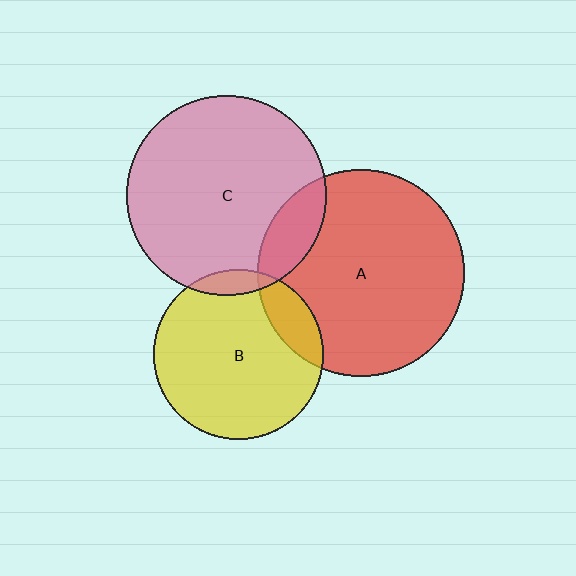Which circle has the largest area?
Circle A (red).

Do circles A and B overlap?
Yes.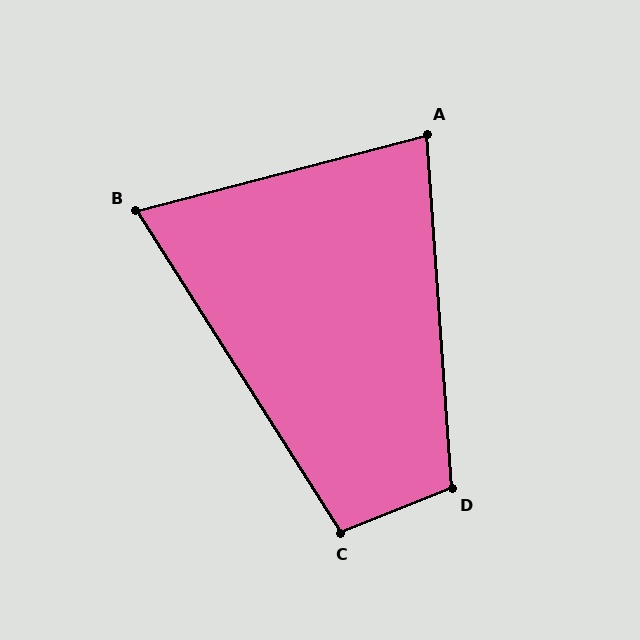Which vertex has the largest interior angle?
D, at approximately 108 degrees.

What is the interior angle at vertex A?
Approximately 79 degrees (acute).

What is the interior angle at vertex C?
Approximately 101 degrees (obtuse).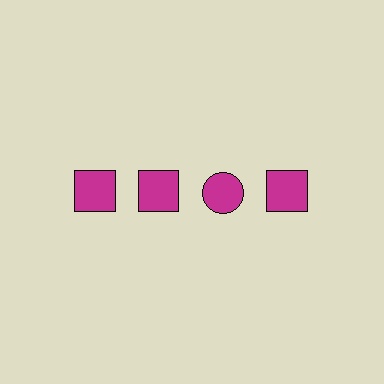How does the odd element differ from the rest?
It has a different shape: circle instead of square.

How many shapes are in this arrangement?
There are 4 shapes arranged in a grid pattern.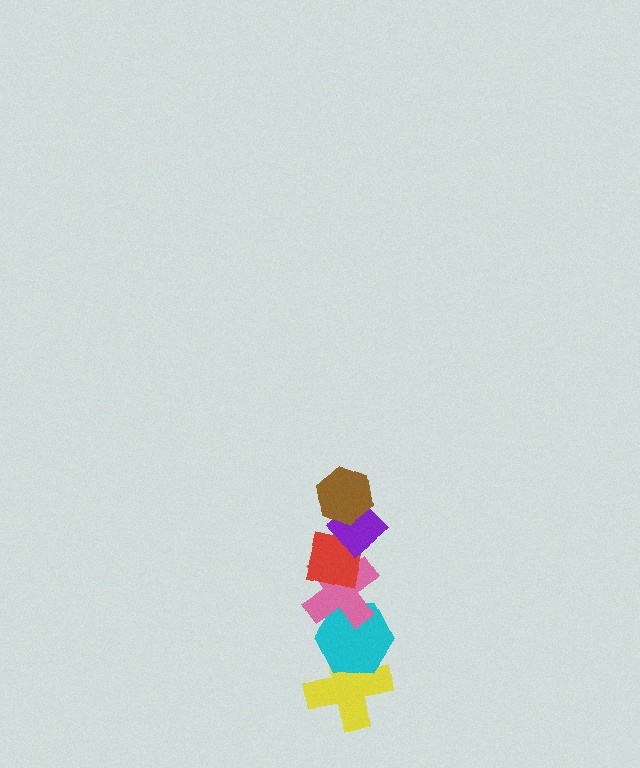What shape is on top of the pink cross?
The red square is on top of the pink cross.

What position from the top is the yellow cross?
The yellow cross is 6th from the top.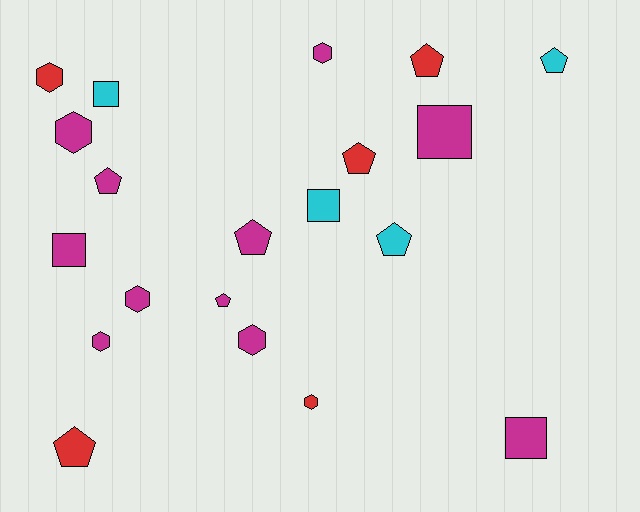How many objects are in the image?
There are 20 objects.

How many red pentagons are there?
There are 3 red pentagons.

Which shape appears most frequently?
Pentagon, with 8 objects.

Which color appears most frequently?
Magenta, with 11 objects.